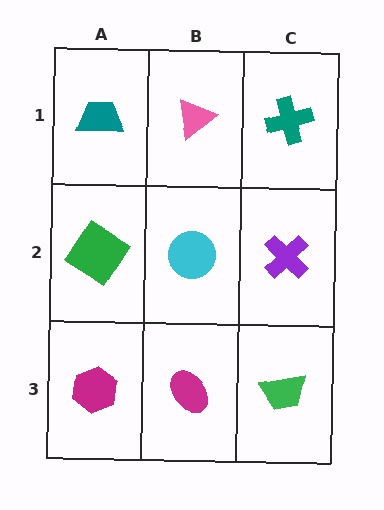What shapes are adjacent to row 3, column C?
A purple cross (row 2, column C), a magenta ellipse (row 3, column B).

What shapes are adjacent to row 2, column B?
A pink triangle (row 1, column B), a magenta ellipse (row 3, column B), a green diamond (row 2, column A), a purple cross (row 2, column C).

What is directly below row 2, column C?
A green trapezoid.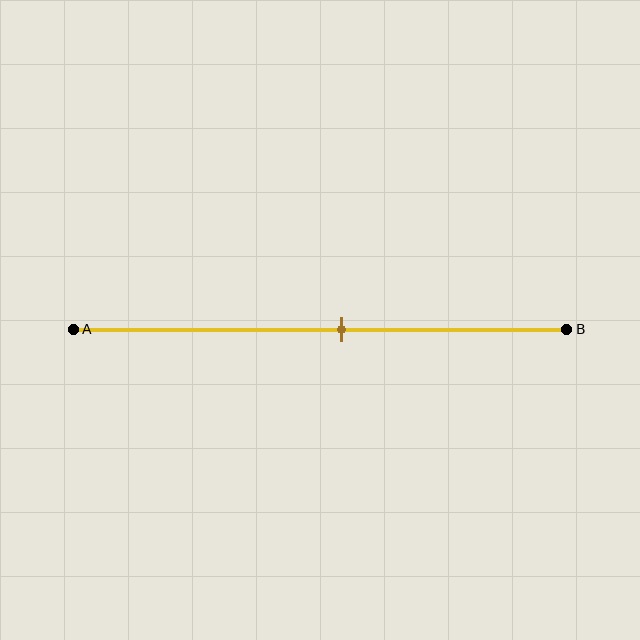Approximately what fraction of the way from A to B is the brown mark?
The brown mark is approximately 55% of the way from A to B.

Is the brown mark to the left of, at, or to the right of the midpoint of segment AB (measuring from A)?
The brown mark is to the right of the midpoint of segment AB.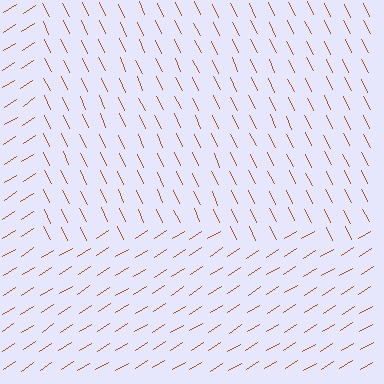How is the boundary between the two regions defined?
The boundary is defined purely by a change in line orientation (approximately 83 degrees difference). All lines are the same color and thickness.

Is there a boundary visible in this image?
Yes, there is a texture boundary formed by a change in line orientation.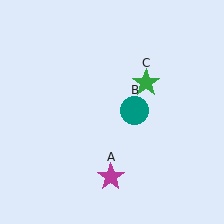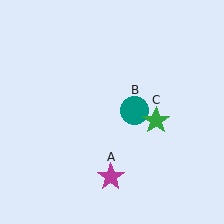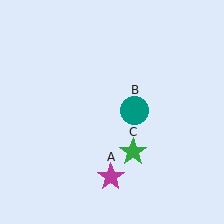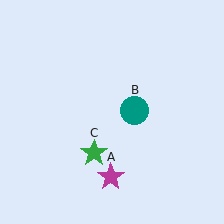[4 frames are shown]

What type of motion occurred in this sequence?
The green star (object C) rotated clockwise around the center of the scene.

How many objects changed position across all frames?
1 object changed position: green star (object C).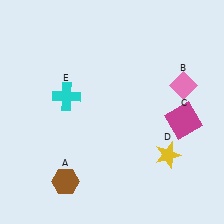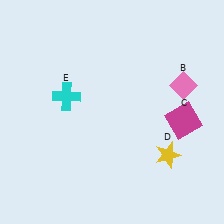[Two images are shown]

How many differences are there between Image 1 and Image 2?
There is 1 difference between the two images.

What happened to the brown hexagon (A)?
The brown hexagon (A) was removed in Image 2. It was in the bottom-left area of Image 1.